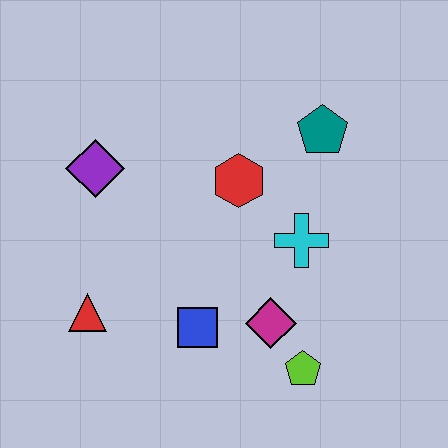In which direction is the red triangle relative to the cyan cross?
The red triangle is to the left of the cyan cross.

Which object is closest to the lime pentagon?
The magenta diamond is closest to the lime pentagon.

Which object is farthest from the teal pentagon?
The red triangle is farthest from the teal pentagon.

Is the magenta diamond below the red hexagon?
Yes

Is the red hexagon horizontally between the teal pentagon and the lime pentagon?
No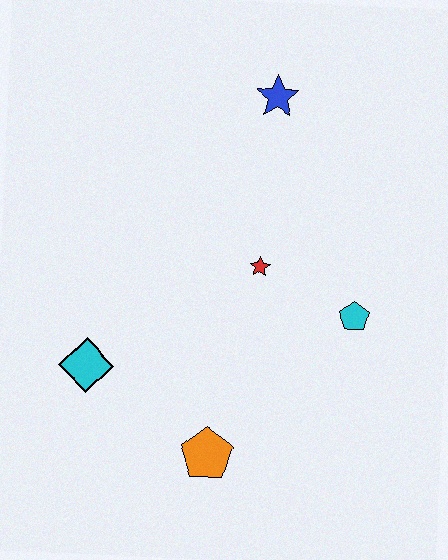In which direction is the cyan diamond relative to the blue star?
The cyan diamond is below the blue star.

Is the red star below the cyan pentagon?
No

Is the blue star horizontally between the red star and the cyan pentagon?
Yes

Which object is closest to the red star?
The cyan pentagon is closest to the red star.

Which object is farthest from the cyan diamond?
The blue star is farthest from the cyan diamond.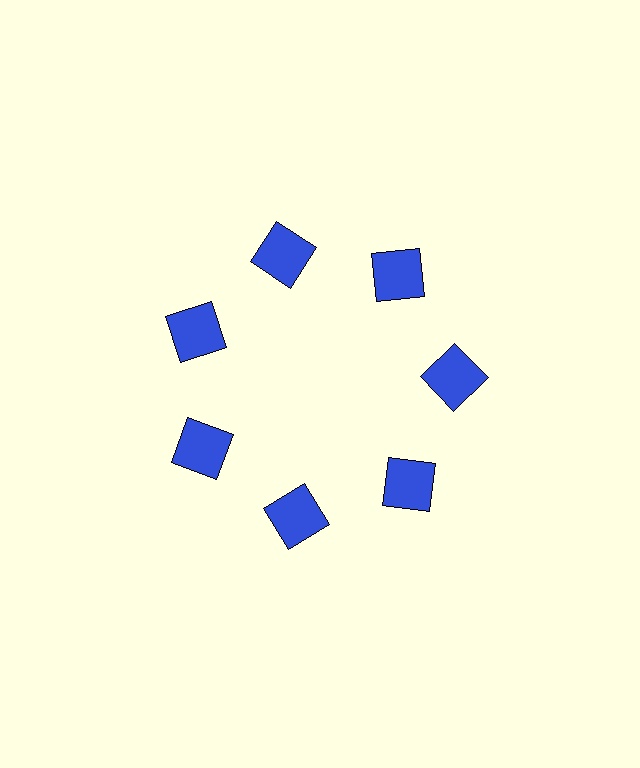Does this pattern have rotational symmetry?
Yes, this pattern has 7-fold rotational symmetry. It looks the same after rotating 51 degrees around the center.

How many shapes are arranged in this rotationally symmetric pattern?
There are 7 shapes, arranged in 7 groups of 1.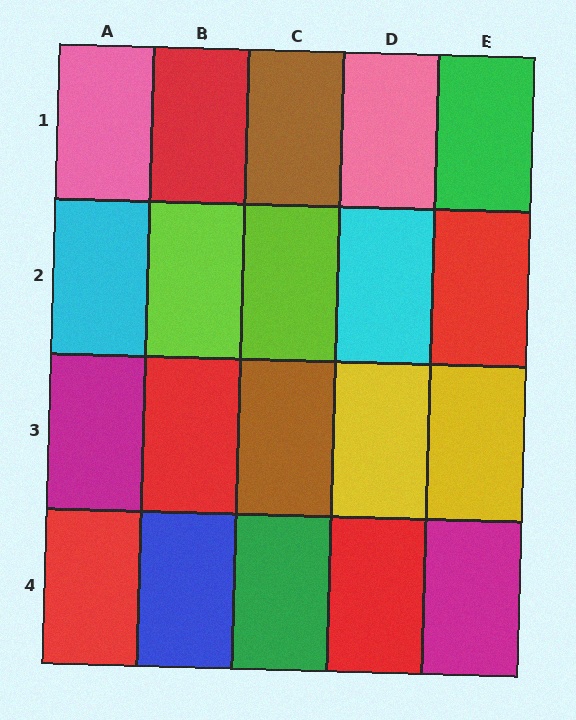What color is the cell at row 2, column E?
Red.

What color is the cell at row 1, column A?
Pink.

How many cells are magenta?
2 cells are magenta.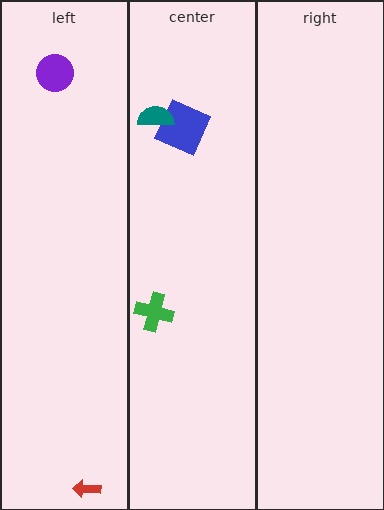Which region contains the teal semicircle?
The center region.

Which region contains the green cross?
The center region.